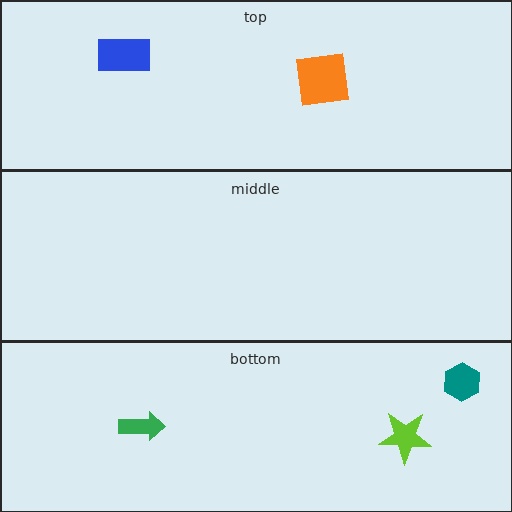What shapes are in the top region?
The blue rectangle, the orange square.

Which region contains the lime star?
The bottom region.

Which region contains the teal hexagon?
The bottom region.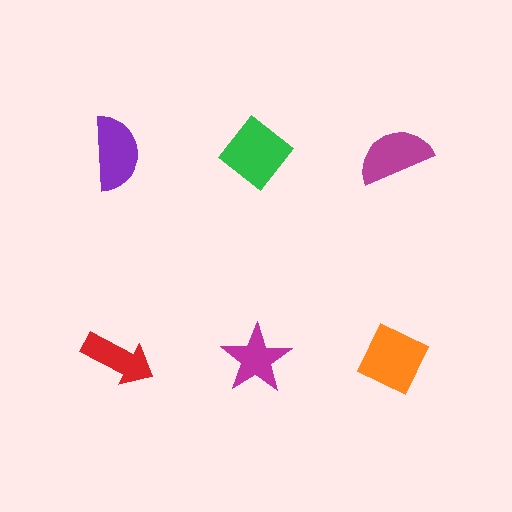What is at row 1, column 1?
A purple semicircle.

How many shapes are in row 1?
3 shapes.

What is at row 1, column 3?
A magenta semicircle.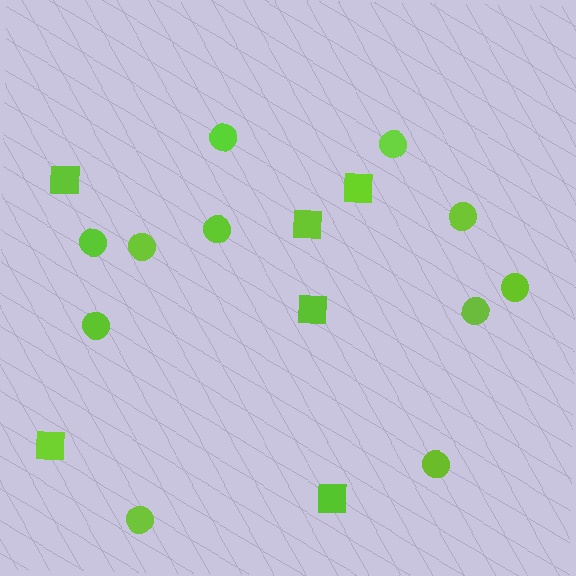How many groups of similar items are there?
There are 2 groups: one group of squares (6) and one group of circles (11).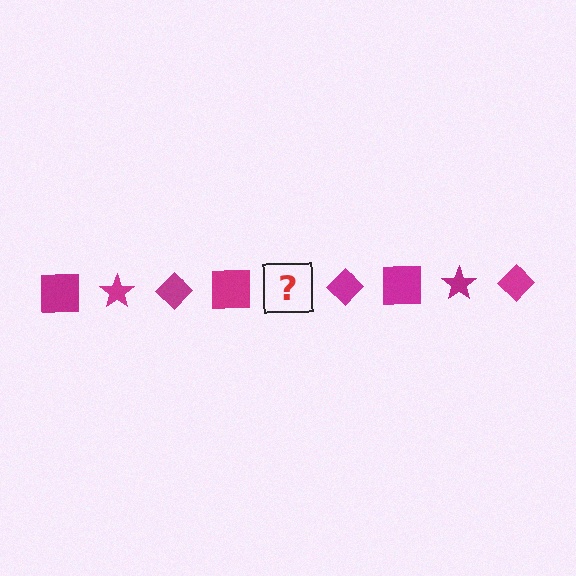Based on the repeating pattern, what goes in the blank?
The blank should be a magenta star.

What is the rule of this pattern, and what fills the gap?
The rule is that the pattern cycles through square, star, diamond shapes in magenta. The gap should be filled with a magenta star.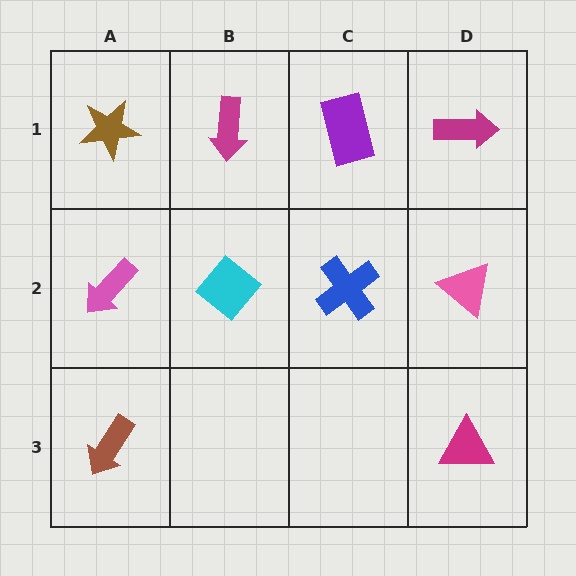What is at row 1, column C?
A purple rectangle.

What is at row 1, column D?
A magenta arrow.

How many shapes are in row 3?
2 shapes.